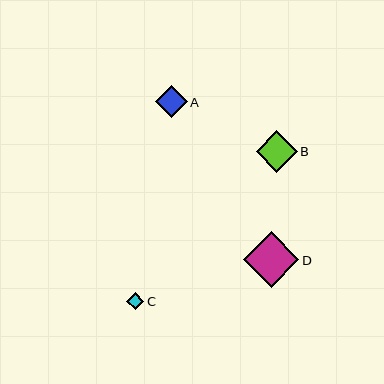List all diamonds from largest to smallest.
From largest to smallest: D, B, A, C.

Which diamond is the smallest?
Diamond C is the smallest with a size of approximately 17 pixels.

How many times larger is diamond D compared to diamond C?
Diamond D is approximately 3.3 times the size of diamond C.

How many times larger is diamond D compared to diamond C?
Diamond D is approximately 3.3 times the size of diamond C.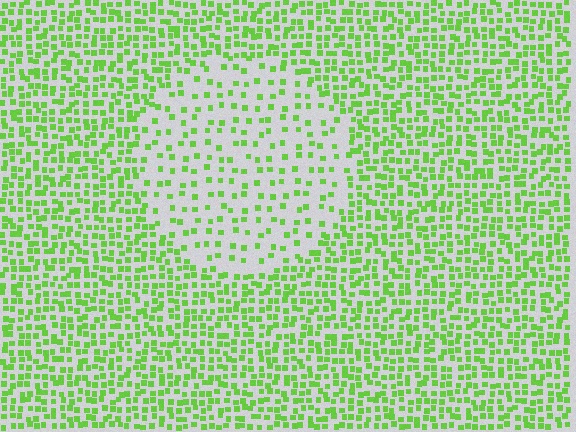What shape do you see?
I see a circle.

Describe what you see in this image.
The image contains small lime elements arranged at two different densities. A circle-shaped region is visible where the elements are less densely packed than the surrounding area.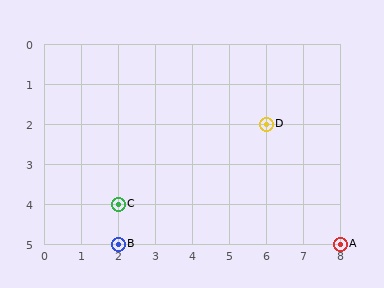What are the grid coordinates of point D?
Point D is at grid coordinates (6, 2).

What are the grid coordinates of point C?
Point C is at grid coordinates (2, 4).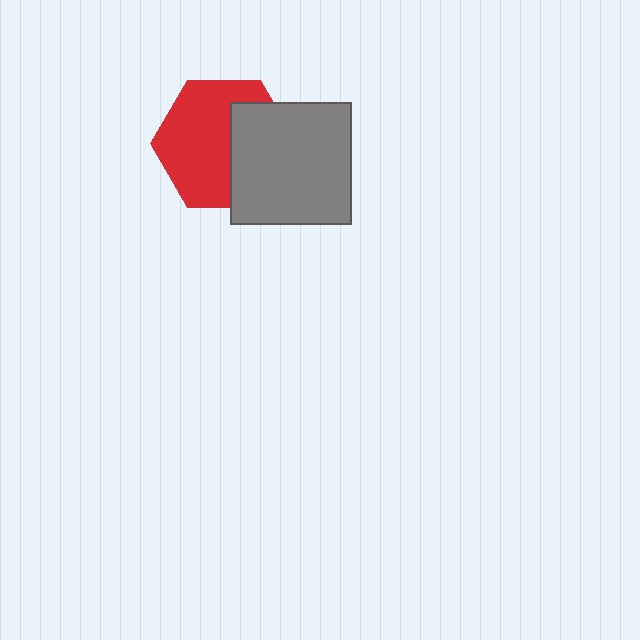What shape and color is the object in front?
The object in front is a gray square.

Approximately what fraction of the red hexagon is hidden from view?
Roughly 39% of the red hexagon is hidden behind the gray square.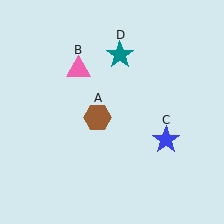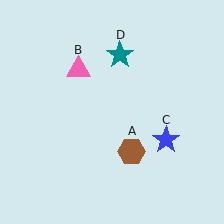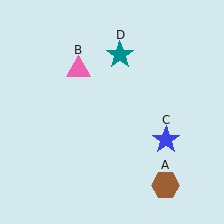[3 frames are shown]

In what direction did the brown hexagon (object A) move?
The brown hexagon (object A) moved down and to the right.